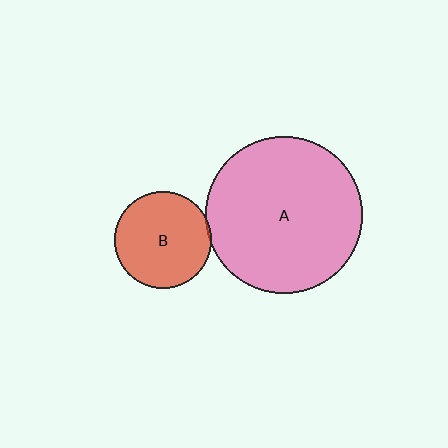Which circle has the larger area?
Circle A (pink).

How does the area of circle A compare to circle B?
Approximately 2.6 times.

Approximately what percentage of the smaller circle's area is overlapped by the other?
Approximately 5%.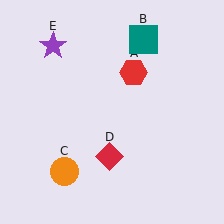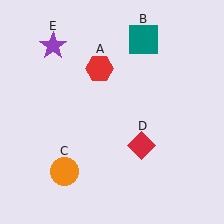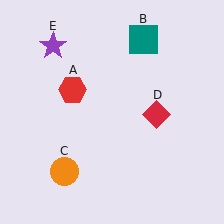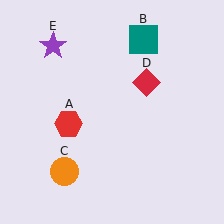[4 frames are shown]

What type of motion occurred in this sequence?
The red hexagon (object A), red diamond (object D) rotated counterclockwise around the center of the scene.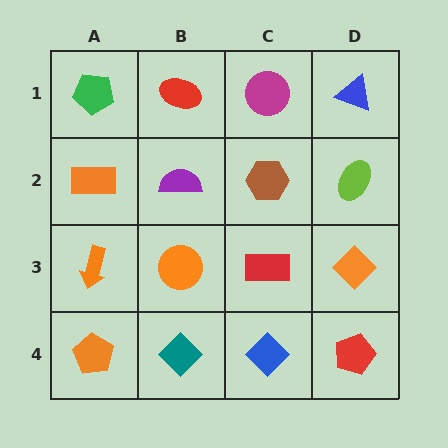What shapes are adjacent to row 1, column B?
A purple semicircle (row 2, column B), a green pentagon (row 1, column A), a magenta circle (row 1, column C).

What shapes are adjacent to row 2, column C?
A magenta circle (row 1, column C), a red rectangle (row 3, column C), a purple semicircle (row 2, column B), a lime ellipse (row 2, column D).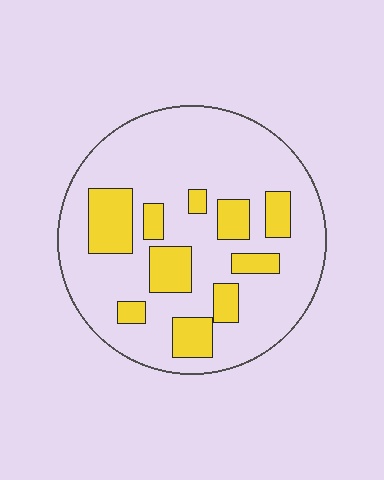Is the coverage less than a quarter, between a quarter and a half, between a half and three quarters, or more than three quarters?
Less than a quarter.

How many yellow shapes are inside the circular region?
10.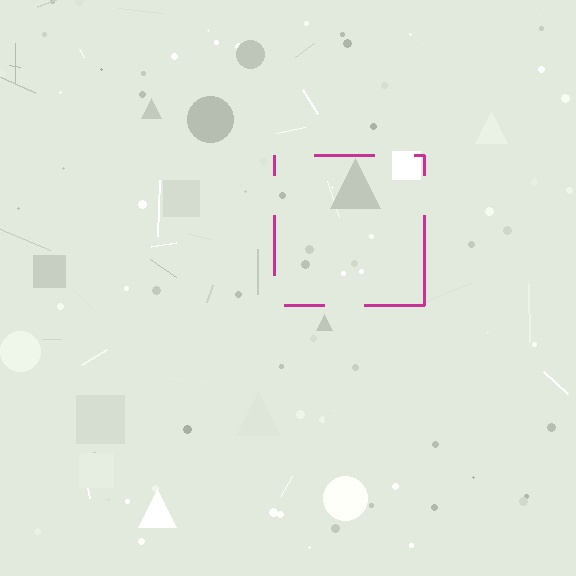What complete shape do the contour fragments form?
The contour fragments form a square.